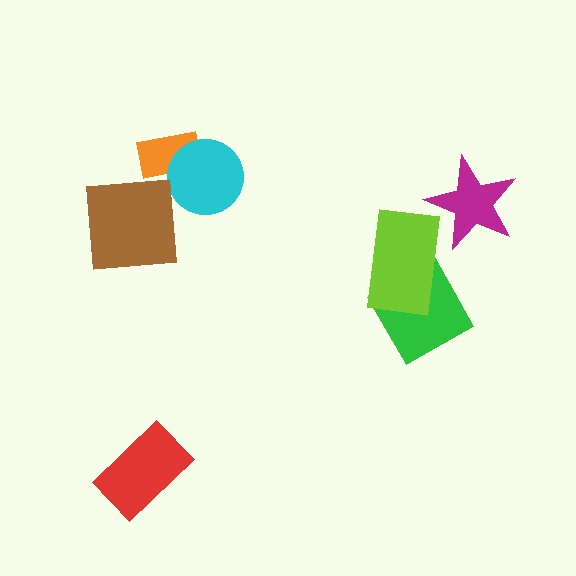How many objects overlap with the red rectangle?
0 objects overlap with the red rectangle.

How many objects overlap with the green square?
1 object overlaps with the green square.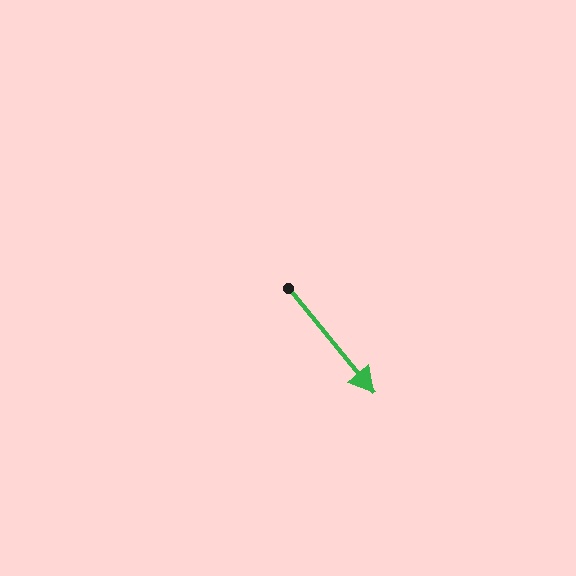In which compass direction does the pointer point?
Southeast.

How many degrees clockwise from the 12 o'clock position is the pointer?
Approximately 141 degrees.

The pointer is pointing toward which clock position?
Roughly 5 o'clock.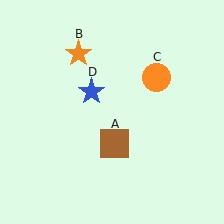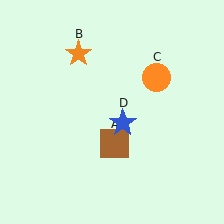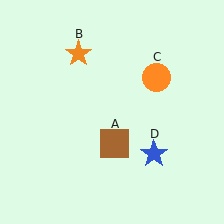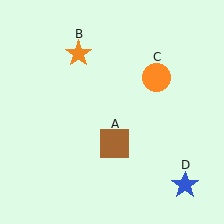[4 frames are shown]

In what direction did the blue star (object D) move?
The blue star (object D) moved down and to the right.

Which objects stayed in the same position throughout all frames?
Brown square (object A) and orange star (object B) and orange circle (object C) remained stationary.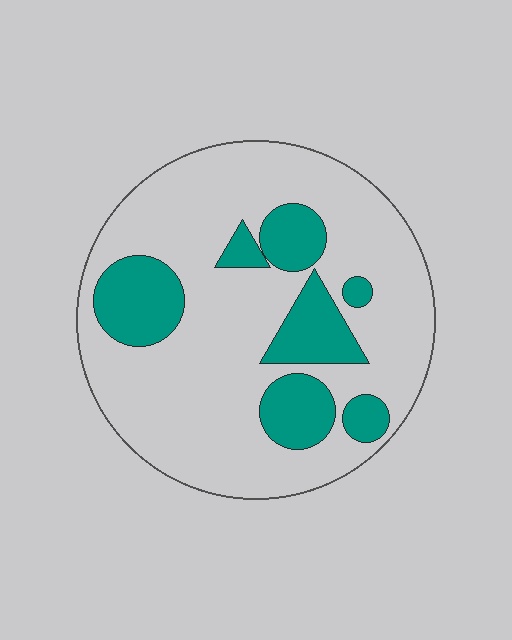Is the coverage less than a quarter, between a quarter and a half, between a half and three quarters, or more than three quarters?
Less than a quarter.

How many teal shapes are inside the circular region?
7.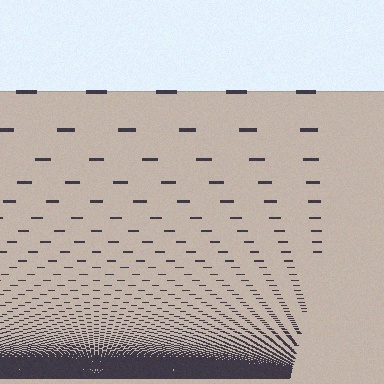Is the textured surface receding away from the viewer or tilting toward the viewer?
The surface appears to tilt toward the viewer. Texture elements get larger and sparser toward the top.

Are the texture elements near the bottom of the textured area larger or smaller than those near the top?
Smaller. The gradient is inverted — elements near the bottom are smaller and denser.